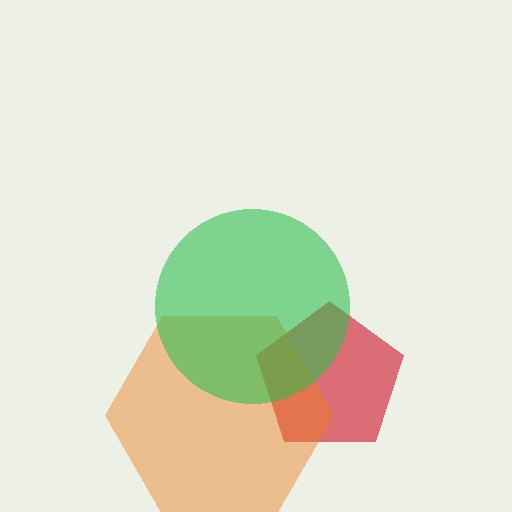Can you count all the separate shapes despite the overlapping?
Yes, there are 3 separate shapes.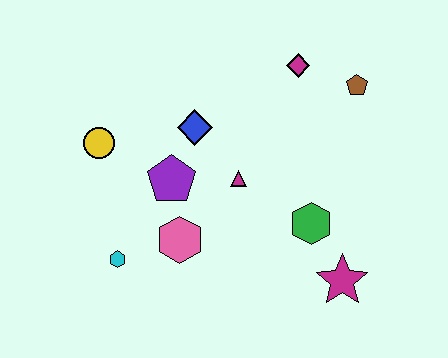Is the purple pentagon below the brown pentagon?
Yes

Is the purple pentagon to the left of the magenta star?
Yes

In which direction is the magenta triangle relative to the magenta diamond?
The magenta triangle is below the magenta diamond.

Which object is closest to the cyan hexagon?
The pink hexagon is closest to the cyan hexagon.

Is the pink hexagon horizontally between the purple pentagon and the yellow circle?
No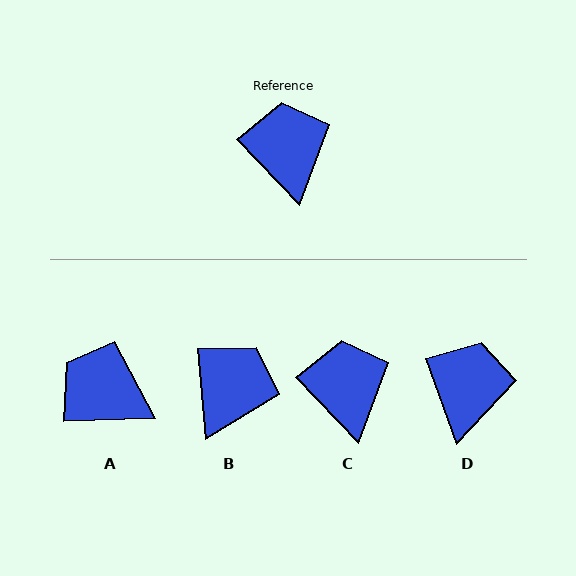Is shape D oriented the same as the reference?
No, it is off by about 23 degrees.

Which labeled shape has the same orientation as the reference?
C.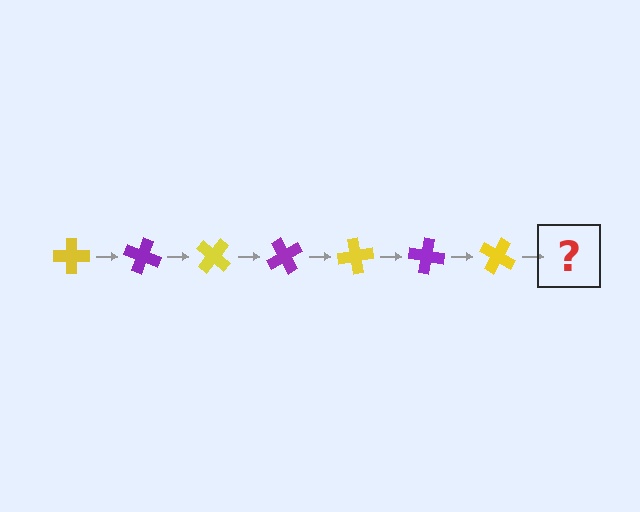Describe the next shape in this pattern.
It should be a purple cross, rotated 140 degrees from the start.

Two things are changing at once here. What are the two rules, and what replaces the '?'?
The two rules are that it rotates 20 degrees each step and the color cycles through yellow and purple. The '?' should be a purple cross, rotated 140 degrees from the start.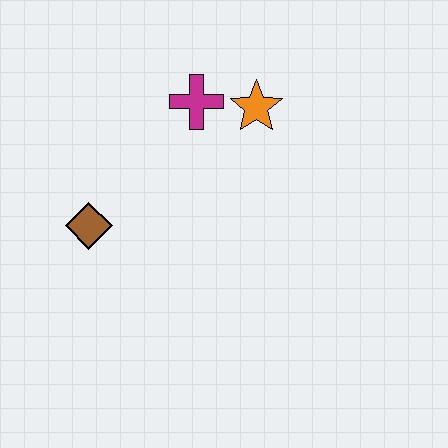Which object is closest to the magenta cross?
The orange star is closest to the magenta cross.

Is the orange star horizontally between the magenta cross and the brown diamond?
No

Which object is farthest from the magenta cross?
The brown diamond is farthest from the magenta cross.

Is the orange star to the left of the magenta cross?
No